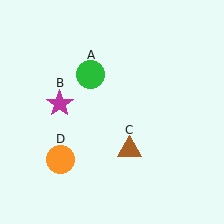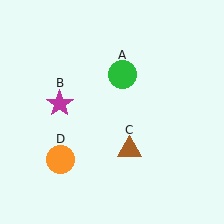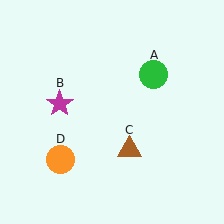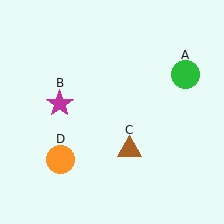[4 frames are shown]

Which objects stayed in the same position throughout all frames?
Magenta star (object B) and brown triangle (object C) and orange circle (object D) remained stationary.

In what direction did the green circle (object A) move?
The green circle (object A) moved right.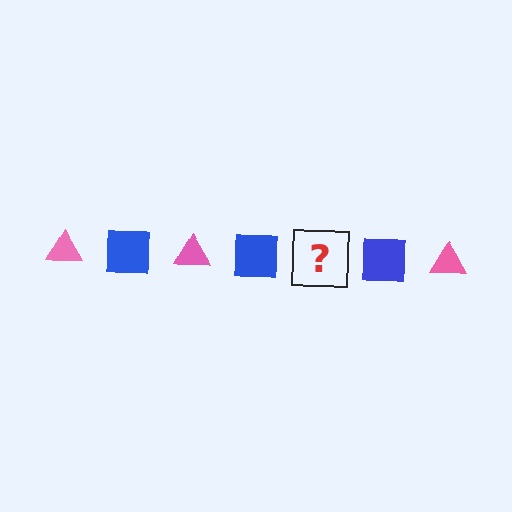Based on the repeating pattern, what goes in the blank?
The blank should be a pink triangle.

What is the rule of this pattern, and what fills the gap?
The rule is that the pattern alternates between pink triangle and blue square. The gap should be filled with a pink triangle.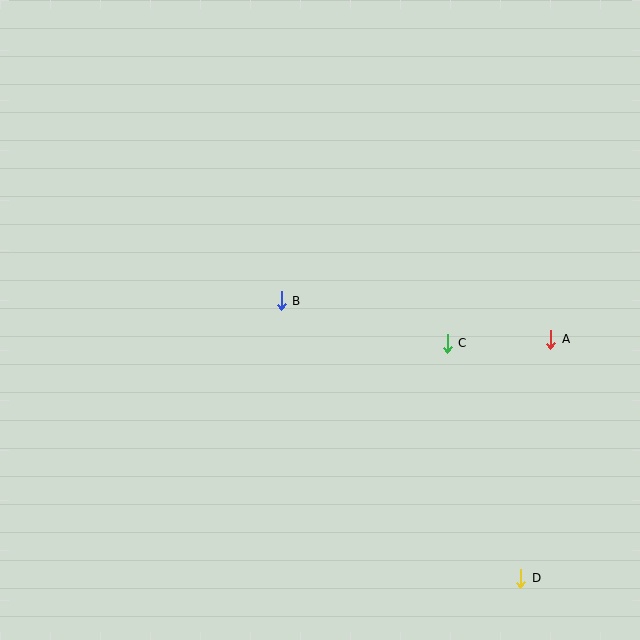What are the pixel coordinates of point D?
Point D is at (521, 578).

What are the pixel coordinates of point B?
Point B is at (281, 301).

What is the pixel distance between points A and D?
The distance between A and D is 241 pixels.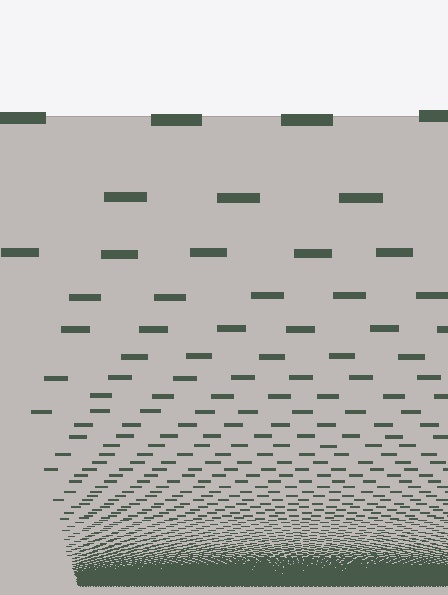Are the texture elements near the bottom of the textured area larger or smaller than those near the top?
Smaller. The gradient is inverted — elements near the bottom are smaller and denser.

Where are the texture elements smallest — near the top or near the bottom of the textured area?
Near the bottom.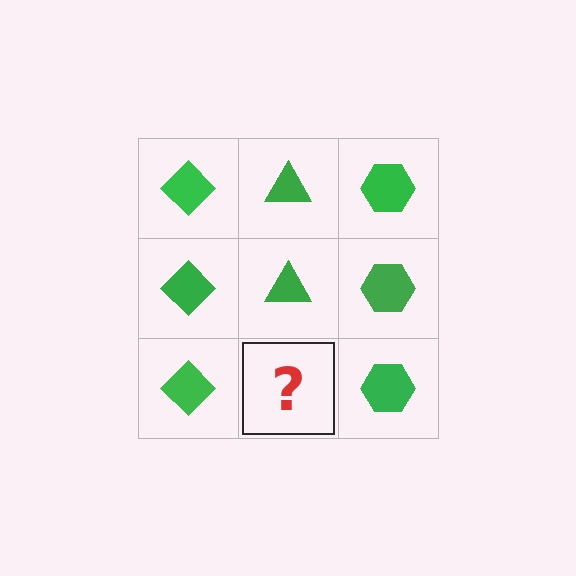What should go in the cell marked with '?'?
The missing cell should contain a green triangle.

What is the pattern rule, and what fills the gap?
The rule is that each column has a consistent shape. The gap should be filled with a green triangle.